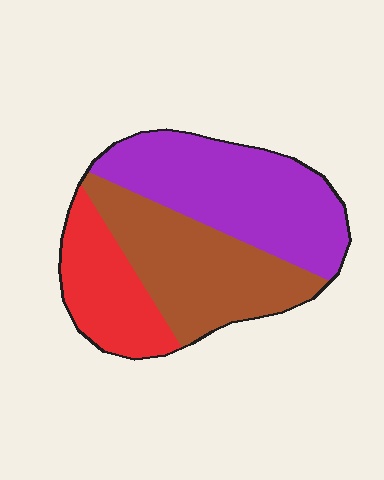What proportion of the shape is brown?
Brown takes up about three eighths (3/8) of the shape.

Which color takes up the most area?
Purple, at roughly 40%.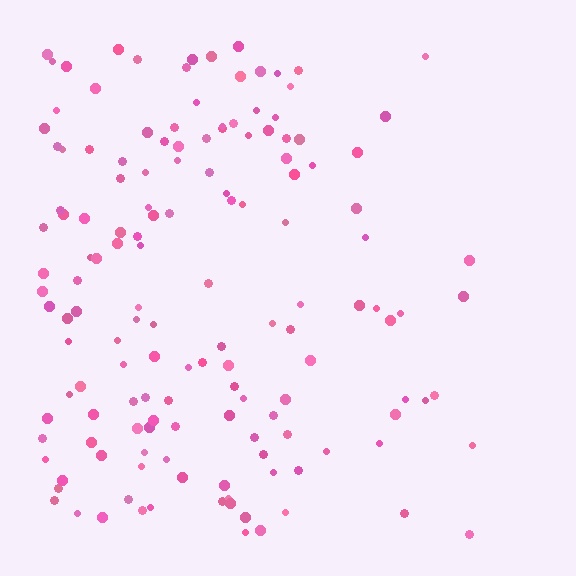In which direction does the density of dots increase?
From right to left, with the left side densest.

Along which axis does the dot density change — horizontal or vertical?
Horizontal.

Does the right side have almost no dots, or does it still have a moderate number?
Still a moderate number, just noticeably fewer than the left.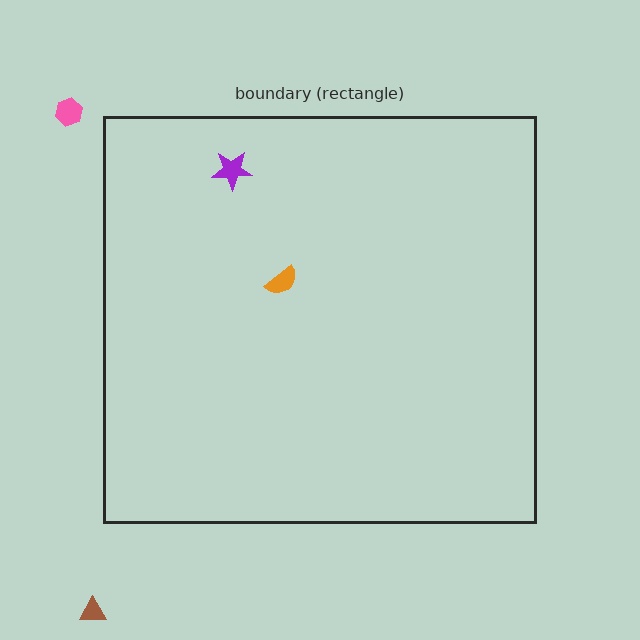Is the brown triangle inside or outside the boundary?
Outside.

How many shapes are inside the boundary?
2 inside, 2 outside.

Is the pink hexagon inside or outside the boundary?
Outside.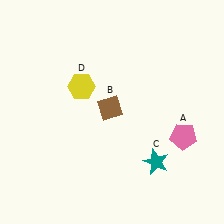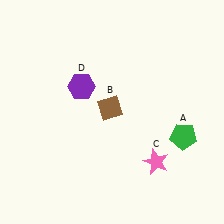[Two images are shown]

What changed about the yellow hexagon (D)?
In Image 1, D is yellow. In Image 2, it changed to purple.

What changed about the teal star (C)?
In Image 1, C is teal. In Image 2, it changed to pink.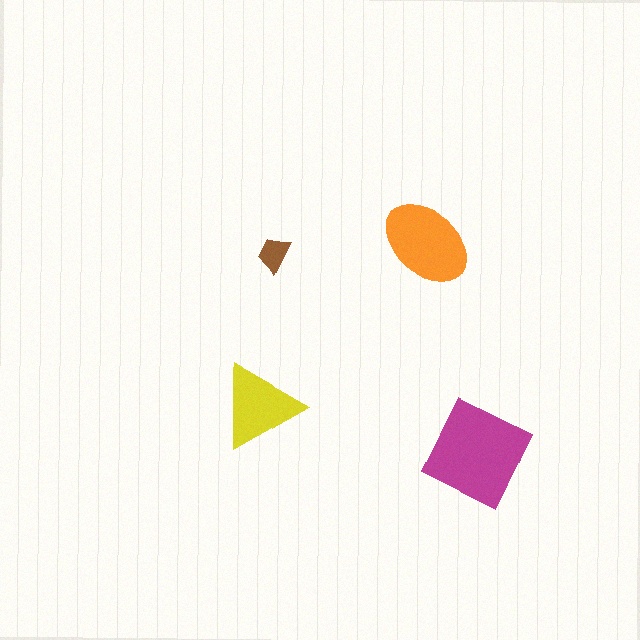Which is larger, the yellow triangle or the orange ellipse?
The orange ellipse.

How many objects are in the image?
There are 4 objects in the image.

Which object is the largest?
The magenta diamond.